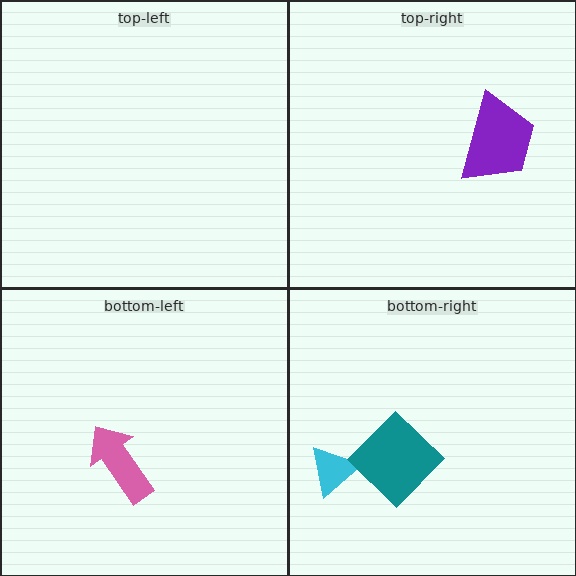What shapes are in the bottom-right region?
The cyan triangle, the teal diamond.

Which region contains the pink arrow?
The bottom-left region.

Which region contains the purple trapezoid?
The top-right region.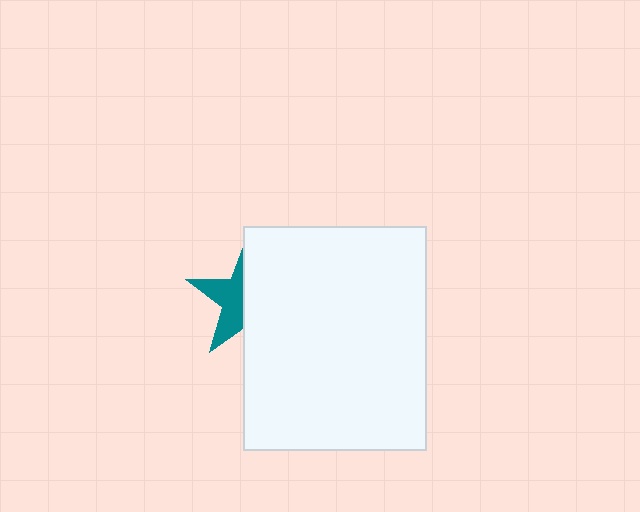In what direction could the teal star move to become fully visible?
The teal star could move left. That would shift it out from behind the white rectangle entirely.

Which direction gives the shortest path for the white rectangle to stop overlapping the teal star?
Moving right gives the shortest separation.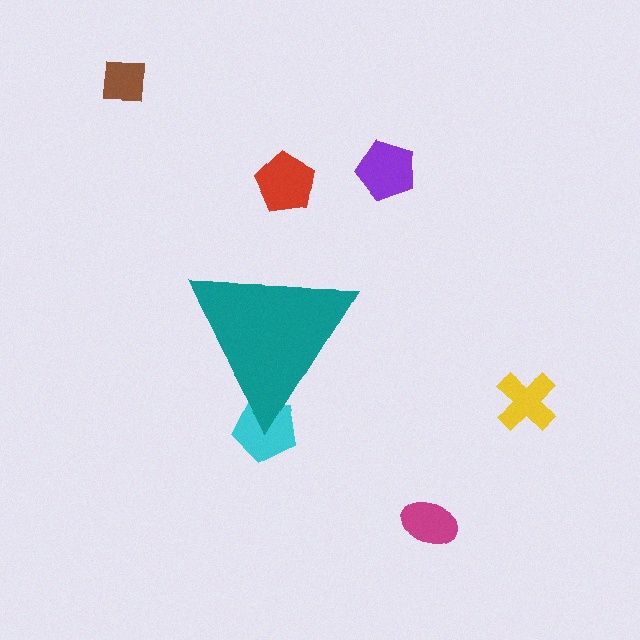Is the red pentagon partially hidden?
No, the red pentagon is fully visible.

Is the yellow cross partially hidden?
No, the yellow cross is fully visible.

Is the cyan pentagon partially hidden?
Yes, the cyan pentagon is partially hidden behind the teal triangle.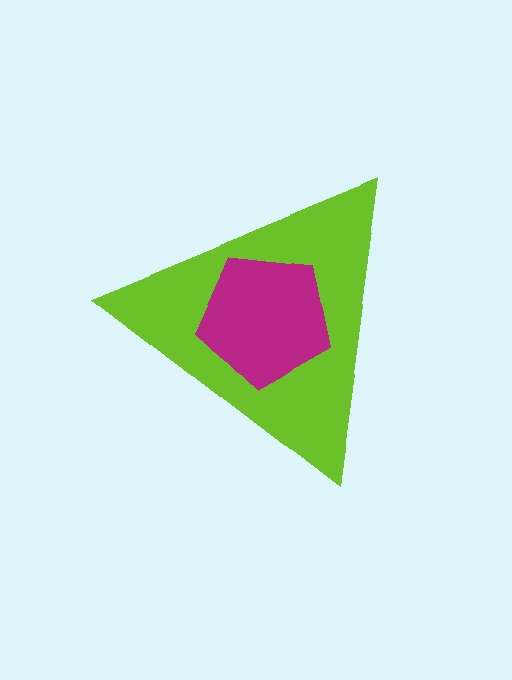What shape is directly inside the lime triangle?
The magenta pentagon.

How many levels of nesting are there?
2.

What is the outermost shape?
The lime triangle.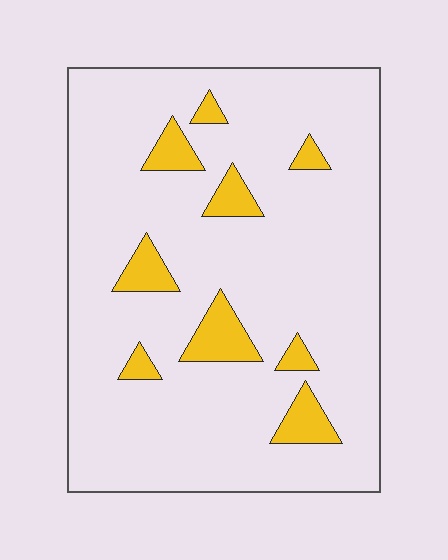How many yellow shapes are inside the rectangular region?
9.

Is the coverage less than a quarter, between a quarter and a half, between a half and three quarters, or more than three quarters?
Less than a quarter.